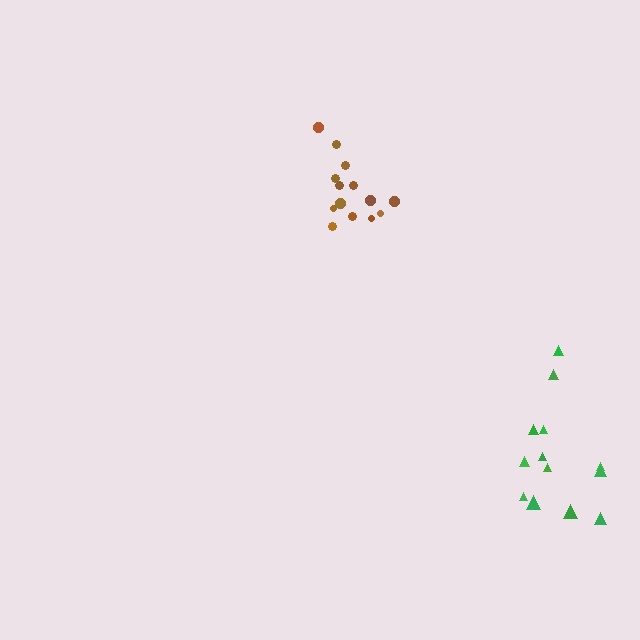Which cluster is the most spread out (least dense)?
Green.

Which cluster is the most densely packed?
Brown.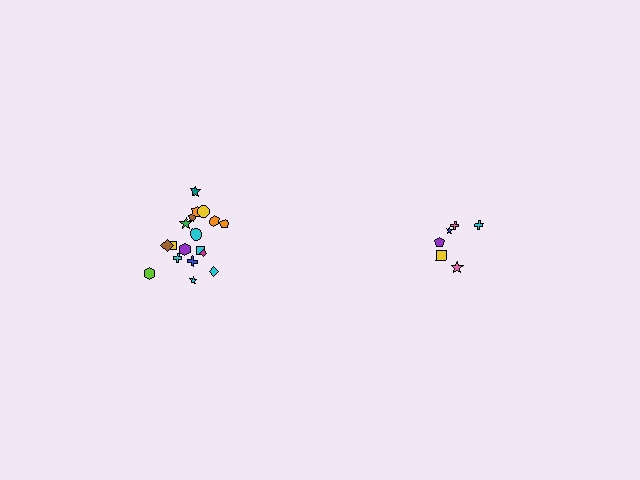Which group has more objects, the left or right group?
The left group.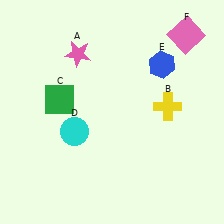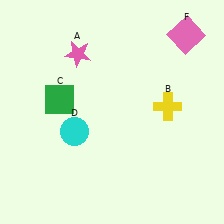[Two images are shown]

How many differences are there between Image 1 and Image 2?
There is 1 difference between the two images.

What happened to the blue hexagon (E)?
The blue hexagon (E) was removed in Image 2. It was in the top-right area of Image 1.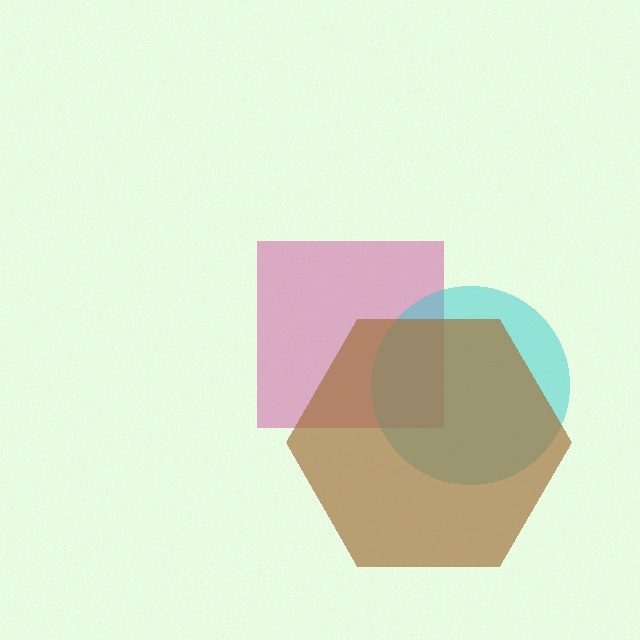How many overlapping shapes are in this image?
There are 3 overlapping shapes in the image.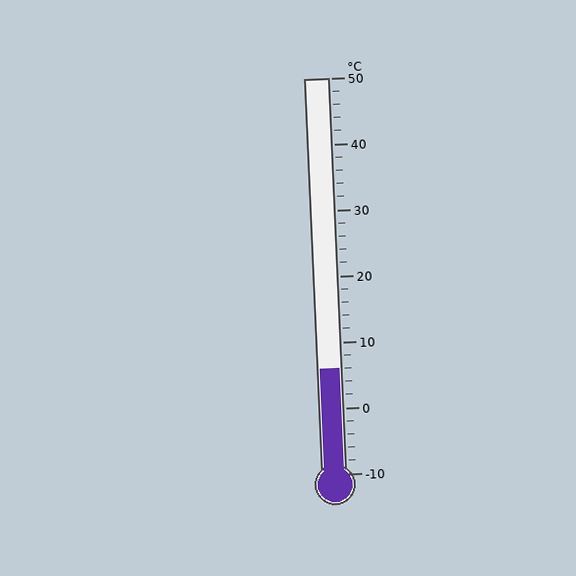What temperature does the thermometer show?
The thermometer shows approximately 6°C.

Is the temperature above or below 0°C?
The temperature is above 0°C.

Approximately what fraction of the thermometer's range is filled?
The thermometer is filled to approximately 25% of its range.